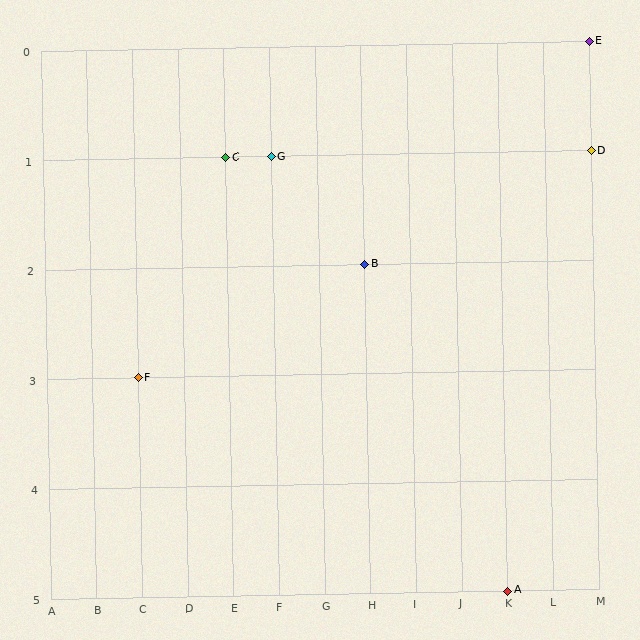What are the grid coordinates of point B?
Point B is at grid coordinates (H, 2).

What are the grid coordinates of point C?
Point C is at grid coordinates (E, 1).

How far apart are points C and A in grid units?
Points C and A are 6 columns and 4 rows apart (about 7.2 grid units diagonally).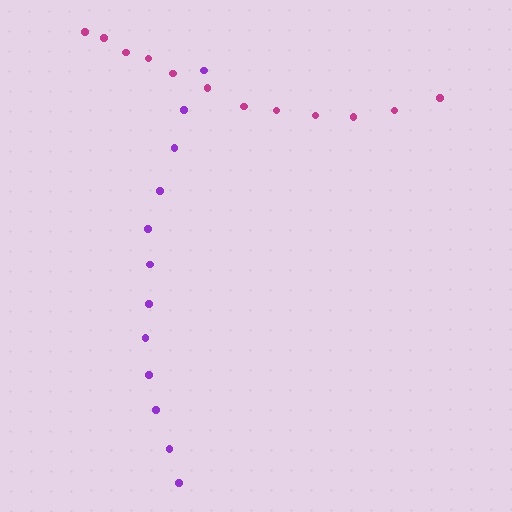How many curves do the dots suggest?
There are 2 distinct paths.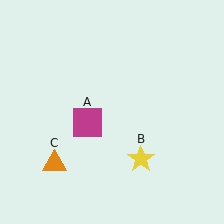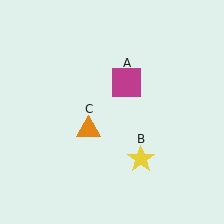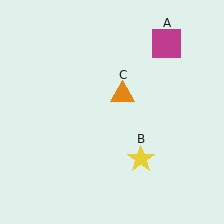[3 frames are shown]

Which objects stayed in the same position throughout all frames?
Yellow star (object B) remained stationary.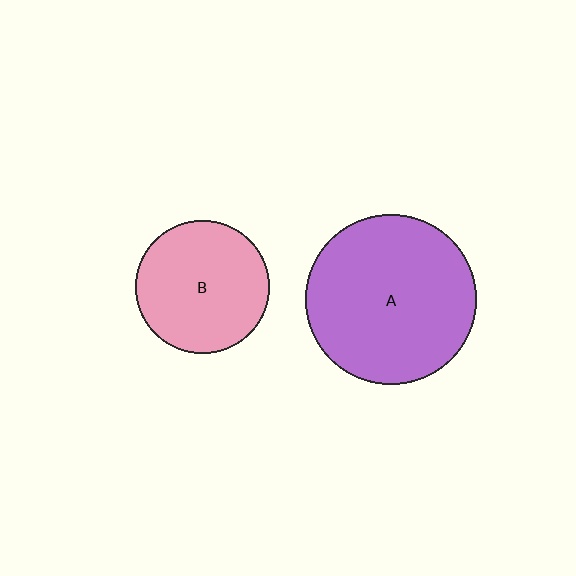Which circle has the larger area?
Circle A (purple).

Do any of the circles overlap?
No, none of the circles overlap.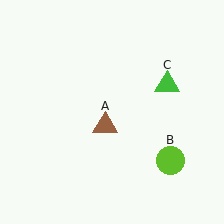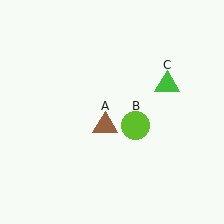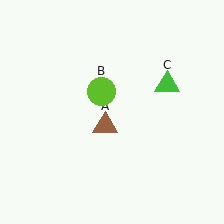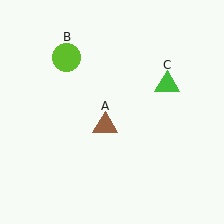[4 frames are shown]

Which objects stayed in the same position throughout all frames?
Brown triangle (object A) and green triangle (object C) remained stationary.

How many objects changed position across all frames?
1 object changed position: lime circle (object B).